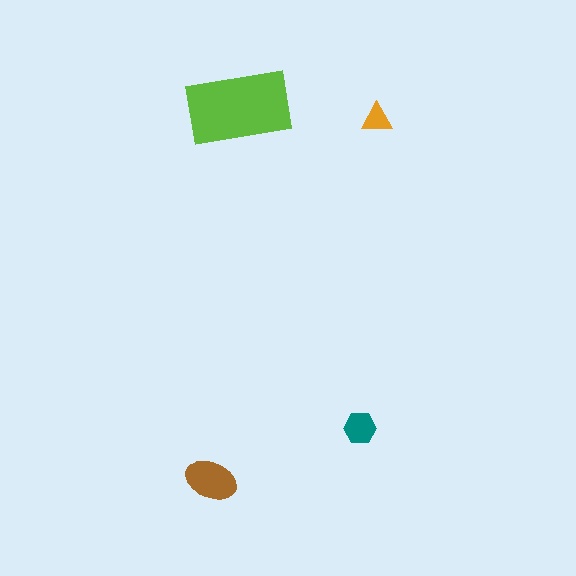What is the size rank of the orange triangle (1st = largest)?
4th.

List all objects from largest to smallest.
The lime rectangle, the brown ellipse, the teal hexagon, the orange triangle.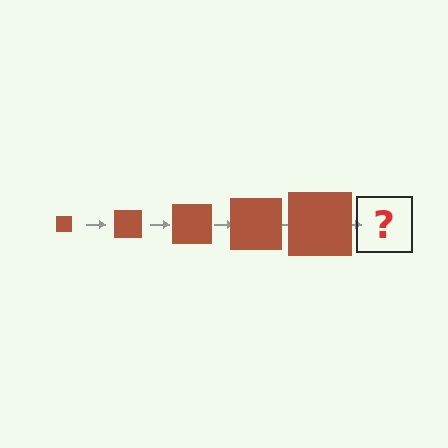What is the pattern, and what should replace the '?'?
The pattern is that the square gets progressively larger each step. The '?' should be a brown square, larger than the previous one.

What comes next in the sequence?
The next element should be a brown square, larger than the previous one.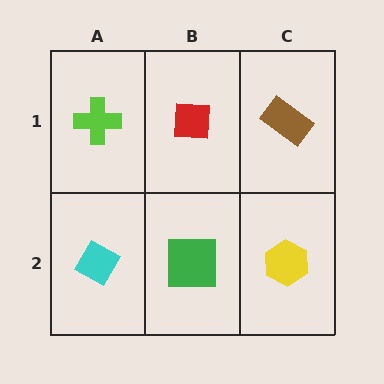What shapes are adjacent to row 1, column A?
A cyan diamond (row 2, column A), a red square (row 1, column B).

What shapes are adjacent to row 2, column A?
A lime cross (row 1, column A), a green square (row 2, column B).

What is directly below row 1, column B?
A green square.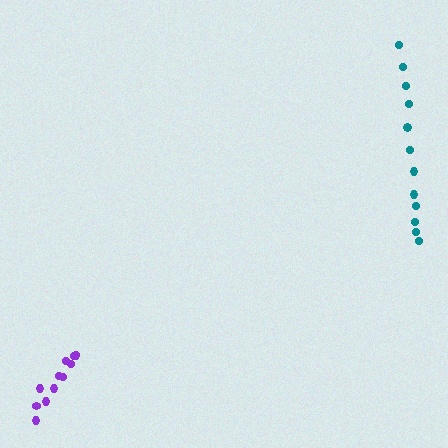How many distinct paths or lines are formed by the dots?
There are 2 distinct paths.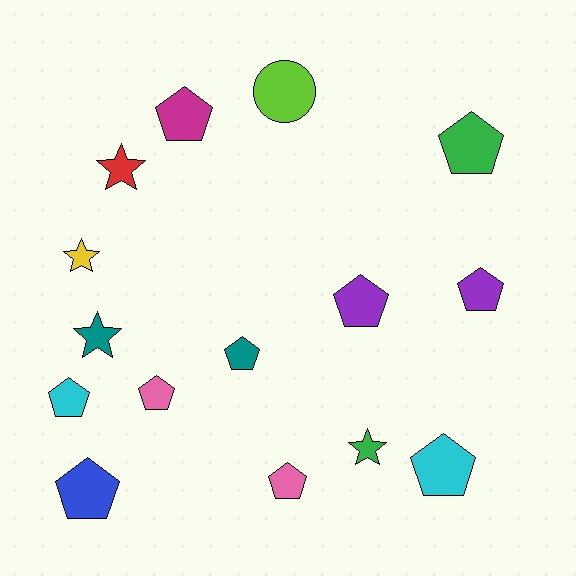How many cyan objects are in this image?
There are 2 cyan objects.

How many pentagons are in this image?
There are 10 pentagons.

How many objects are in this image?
There are 15 objects.